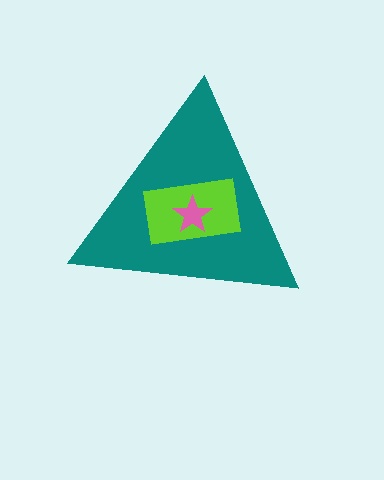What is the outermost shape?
The teal triangle.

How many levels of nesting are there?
3.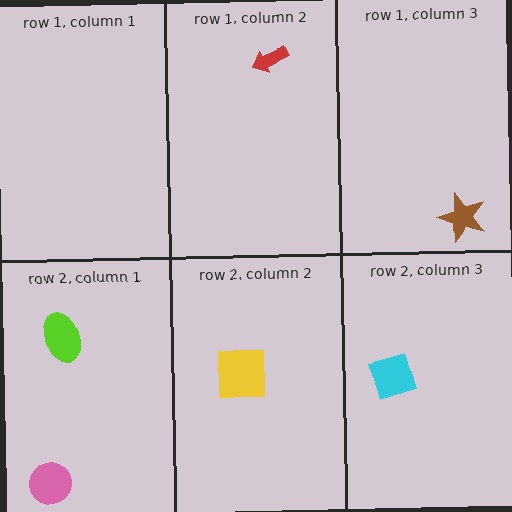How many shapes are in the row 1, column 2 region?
1.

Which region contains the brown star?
The row 1, column 3 region.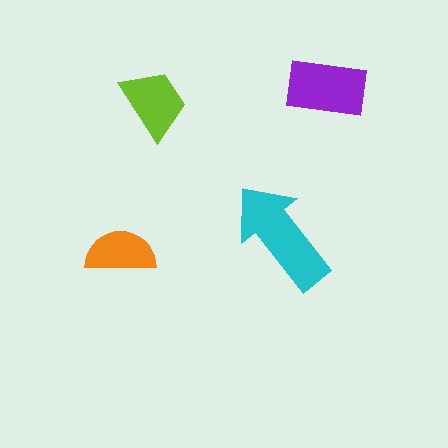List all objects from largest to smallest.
The cyan arrow, the purple rectangle, the lime trapezoid, the orange semicircle.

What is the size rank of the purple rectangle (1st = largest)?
2nd.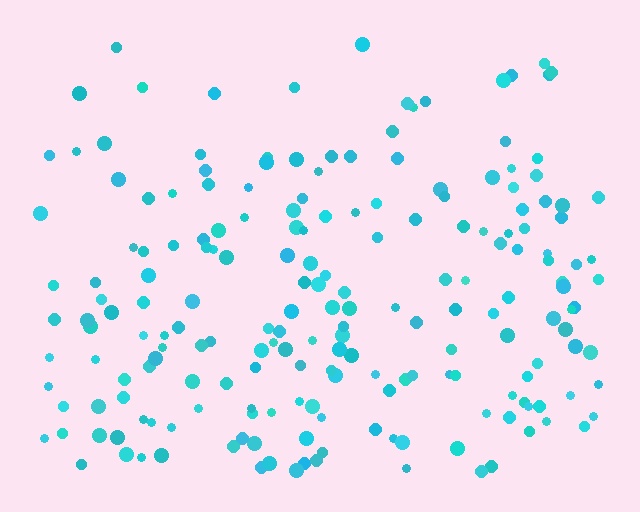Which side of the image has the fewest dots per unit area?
The top.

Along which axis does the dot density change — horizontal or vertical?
Vertical.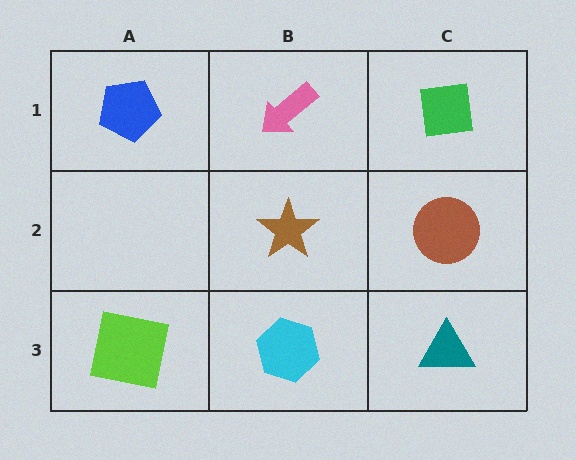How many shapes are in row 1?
3 shapes.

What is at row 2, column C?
A brown circle.